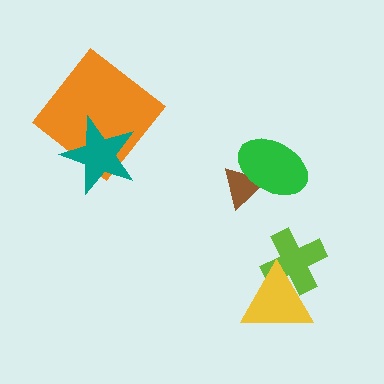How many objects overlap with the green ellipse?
1 object overlaps with the green ellipse.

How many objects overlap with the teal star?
1 object overlaps with the teal star.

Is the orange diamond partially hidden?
Yes, it is partially covered by another shape.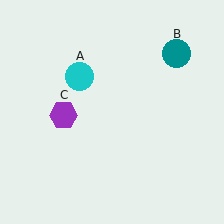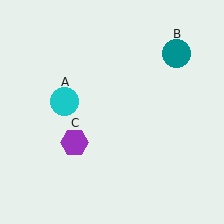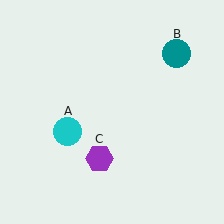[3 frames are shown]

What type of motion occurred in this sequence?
The cyan circle (object A), purple hexagon (object C) rotated counterclockwise around the center of the scene.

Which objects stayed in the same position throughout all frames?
Teal circle (object B) remained stationary.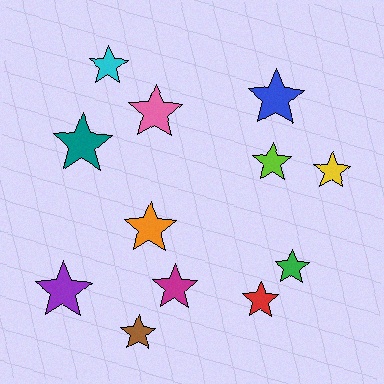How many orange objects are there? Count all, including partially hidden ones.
There is 1 orange object.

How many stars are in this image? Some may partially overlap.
There are 12 stars.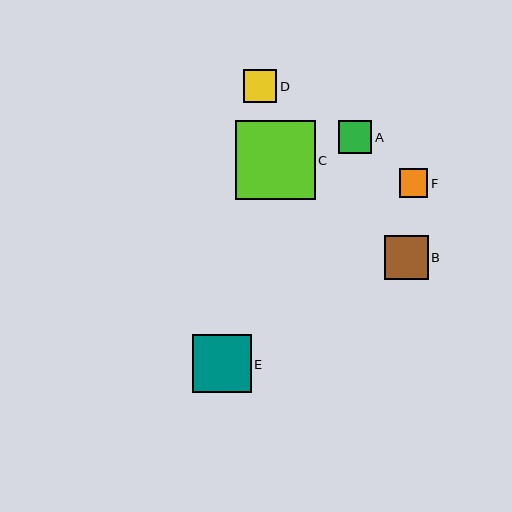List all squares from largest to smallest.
From largest to smallest: C, E, B, D, A, F.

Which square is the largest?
Square C is the largest with a size of approximately 79 pixels.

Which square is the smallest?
Square F is the smallest with a size of approximately 29 pixels.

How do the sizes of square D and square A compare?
Square D and square A are approximately the same size.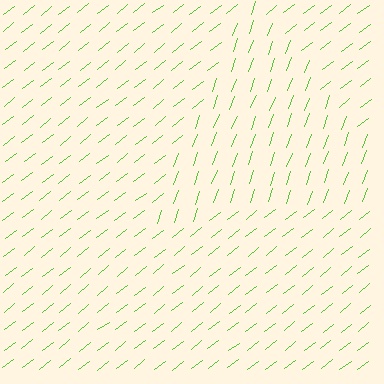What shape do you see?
I see a triangle.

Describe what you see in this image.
The image is filled with small lime line segments. A triangle region in the image has lines oriented differently from the surrounding lines, creating a visible texture boundary.